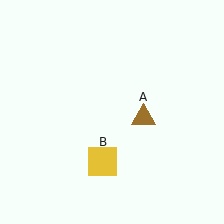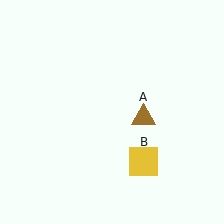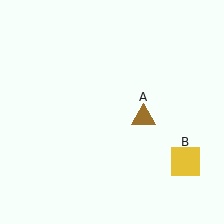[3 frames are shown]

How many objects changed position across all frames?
1 object changed position: yellow square (object B).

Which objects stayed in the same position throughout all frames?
Brown triangle (object A) remained stationary.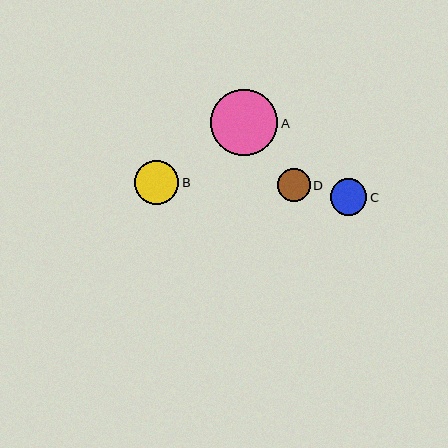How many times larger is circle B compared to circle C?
Circle B is approximately 1.2 times the size of circle C.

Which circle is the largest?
Circle A is the largest with a size of approximately 67 pixels.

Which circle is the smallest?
Circle D is the smallest with a size of approximately 33 pixels.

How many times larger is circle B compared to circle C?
Circle B is approximately 1.2 times the size of circle C.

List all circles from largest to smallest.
From largest to smallest: A, B, C, D.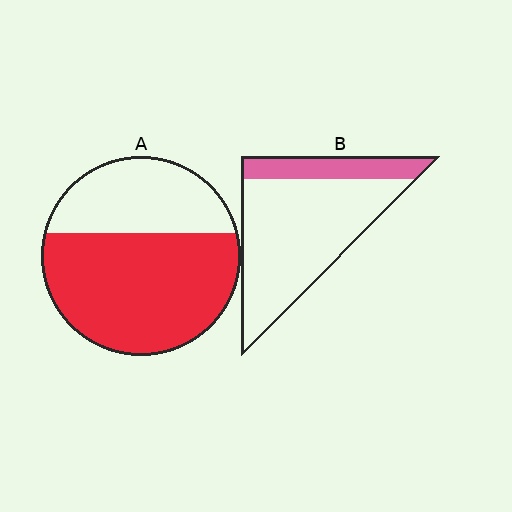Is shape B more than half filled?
No.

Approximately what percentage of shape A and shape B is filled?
A is approximately 65% and B is approximately 20%.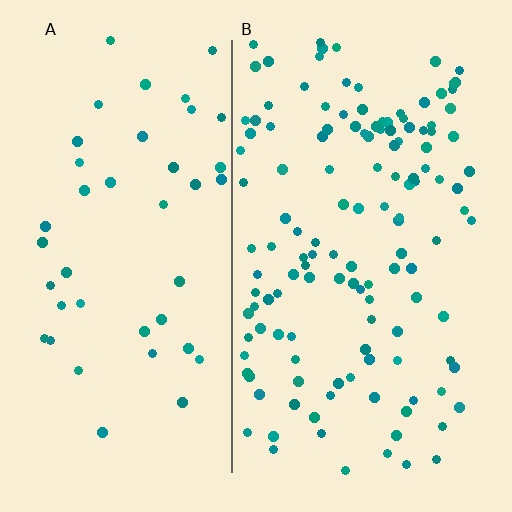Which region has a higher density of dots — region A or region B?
B (the right).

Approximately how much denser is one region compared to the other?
Approximately 3.1× — region B over region A.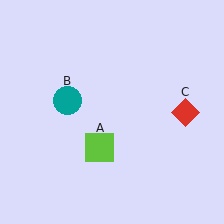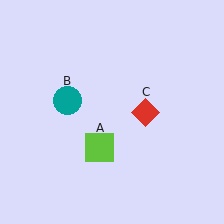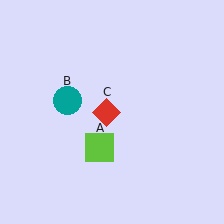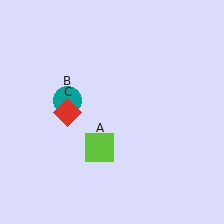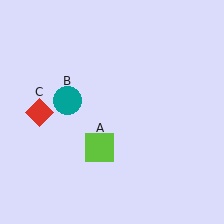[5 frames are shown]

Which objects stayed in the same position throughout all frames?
Lime square (object A) and teal circle (object B) remained stationary.